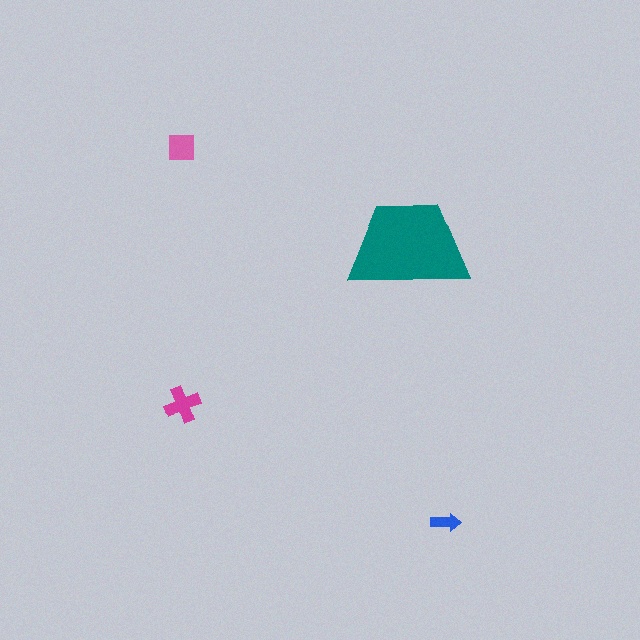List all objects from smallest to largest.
The blue arrow, the pink square, the magenta cross, the teal trapezoid.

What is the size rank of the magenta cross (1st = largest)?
2nd.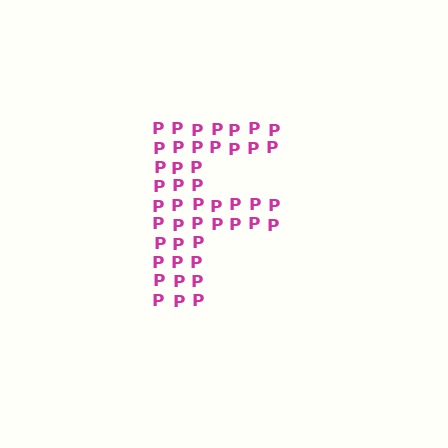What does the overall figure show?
The overall figure shows the letter F.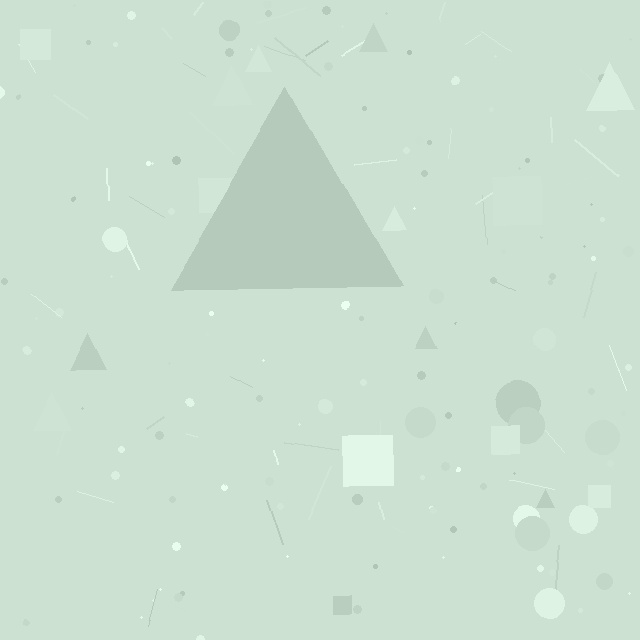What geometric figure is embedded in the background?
A triangle is embedded in the background.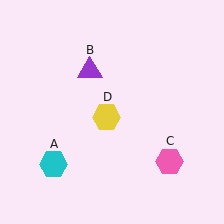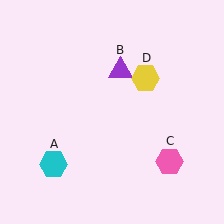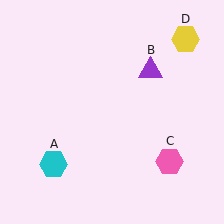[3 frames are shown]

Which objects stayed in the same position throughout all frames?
Cyan hexagon (object A) and pink hexagon (object C) remained stationary.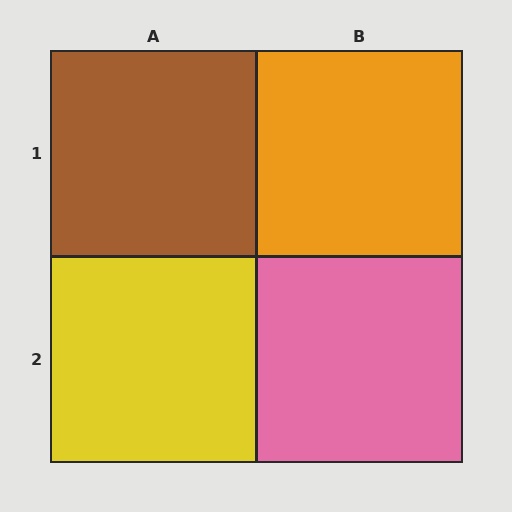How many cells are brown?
1 cell is brown.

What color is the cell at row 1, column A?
Brown.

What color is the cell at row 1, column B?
Orange.